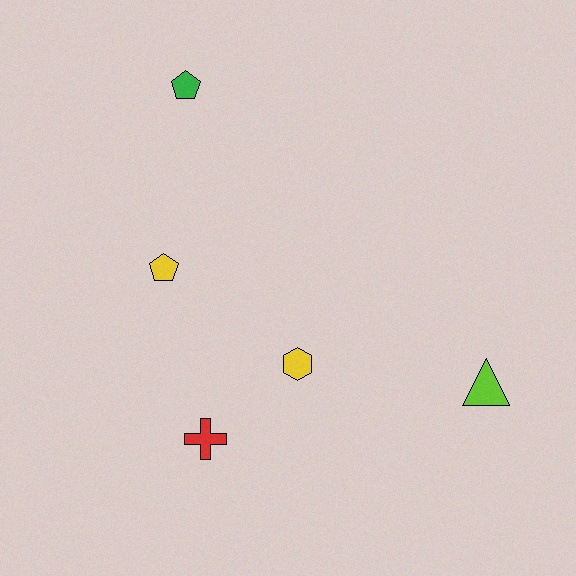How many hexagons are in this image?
There is 1 hexagon.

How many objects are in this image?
There are 5 objects.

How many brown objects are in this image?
There are no brown objects.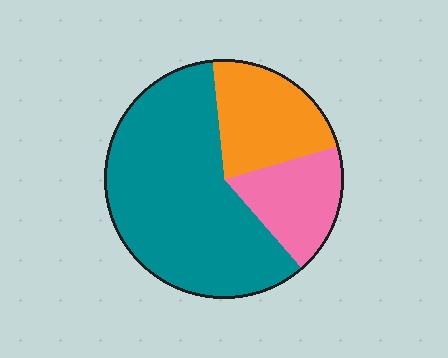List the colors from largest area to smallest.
From largest to smallest: teal, orange, pink.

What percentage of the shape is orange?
Orange covers around 20% of the shape.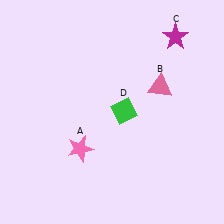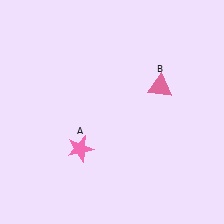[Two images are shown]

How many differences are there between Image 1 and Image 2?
There are 2 differences between the two images.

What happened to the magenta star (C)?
The magenta star (C) was removed in Image 2. It was in the top-right area of Image 1.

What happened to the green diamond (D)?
The green diamond (D) was removed in Image 2. It was in the top-right area of Image 1.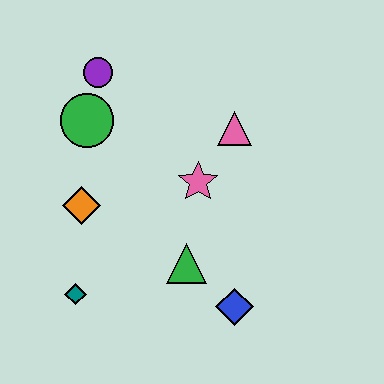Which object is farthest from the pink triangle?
The teal diamond is farthest from the pink triangle.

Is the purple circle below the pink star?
No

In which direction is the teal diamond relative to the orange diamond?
The teal diamond is below the orange diamond.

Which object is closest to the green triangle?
The blue diamond is closest to the green triangle.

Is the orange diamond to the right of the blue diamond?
No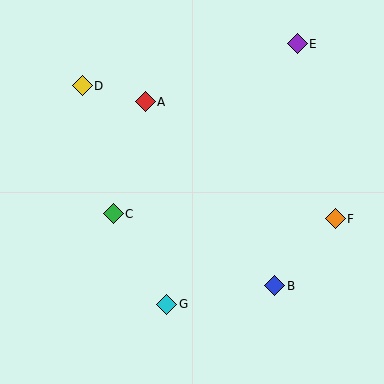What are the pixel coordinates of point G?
Point G is at (167, 304).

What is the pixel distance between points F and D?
The distance between F and D is 286 pixels.